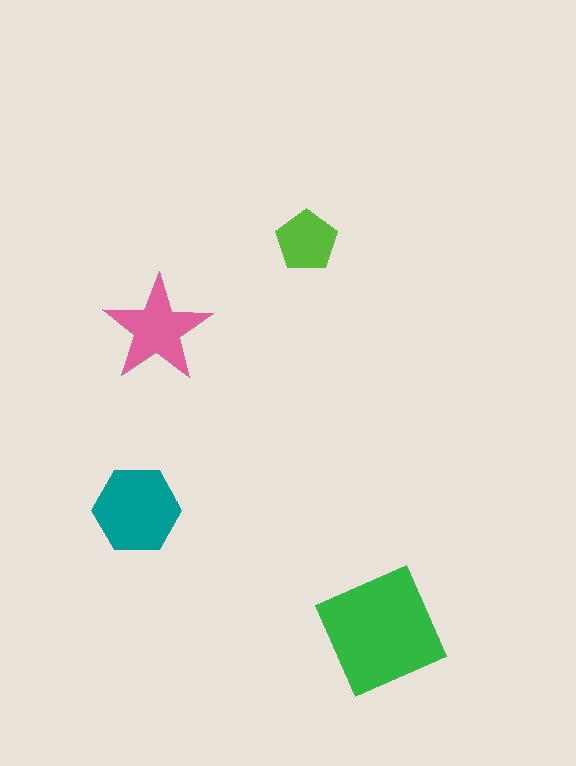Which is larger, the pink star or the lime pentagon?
The pink star.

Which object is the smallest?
The lime pentagon.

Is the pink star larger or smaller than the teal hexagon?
Smaller.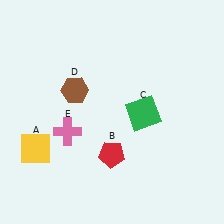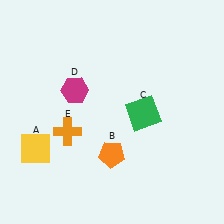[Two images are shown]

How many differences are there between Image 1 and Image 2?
There are 3 differences between the two images.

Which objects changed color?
B changed from red to orange. D changed from brown to magenta. E changed from pink to orange.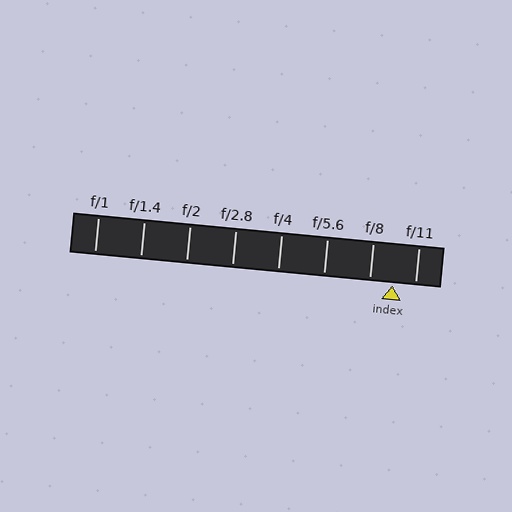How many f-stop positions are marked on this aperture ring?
There are 8 f-stop positions marked.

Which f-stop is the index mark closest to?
The index mark is closest to f/11.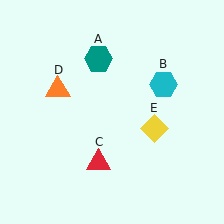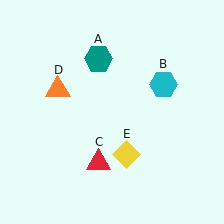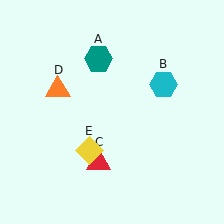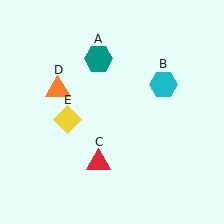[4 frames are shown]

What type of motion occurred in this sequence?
The yellow diamond (object E) rotated clockwise around the center of the scene.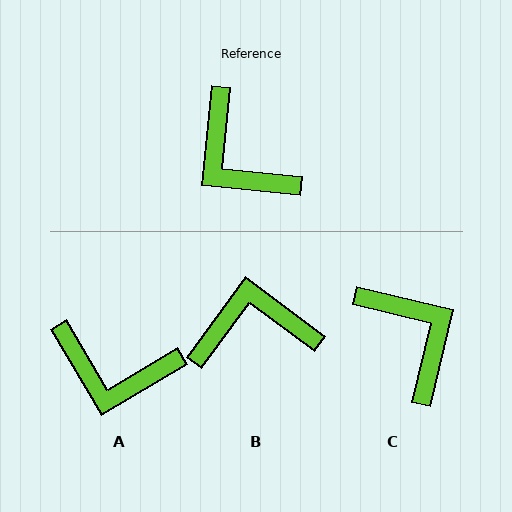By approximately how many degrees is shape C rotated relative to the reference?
Approximately 172 degrees counter-clockwise.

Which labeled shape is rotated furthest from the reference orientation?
C, about 172 degrees away.